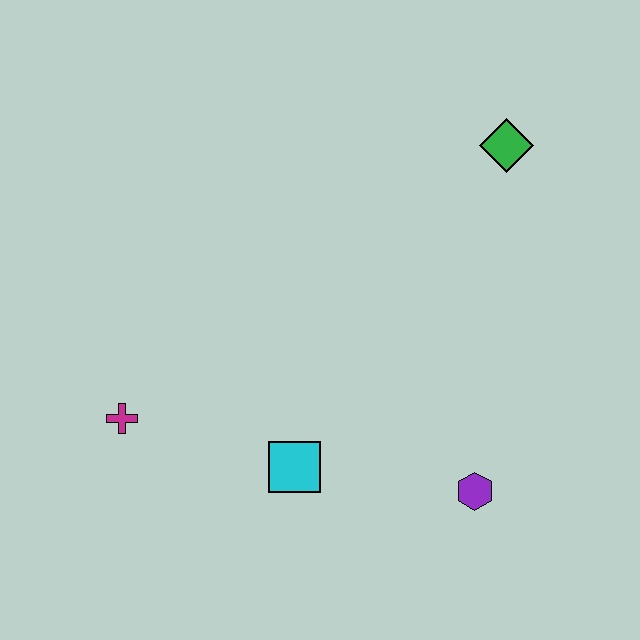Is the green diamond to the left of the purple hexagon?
No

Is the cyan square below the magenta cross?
Yes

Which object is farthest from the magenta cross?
The green diamond is farthest from the magenta cross.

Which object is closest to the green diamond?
The purple hexagon is closest to the green diamond.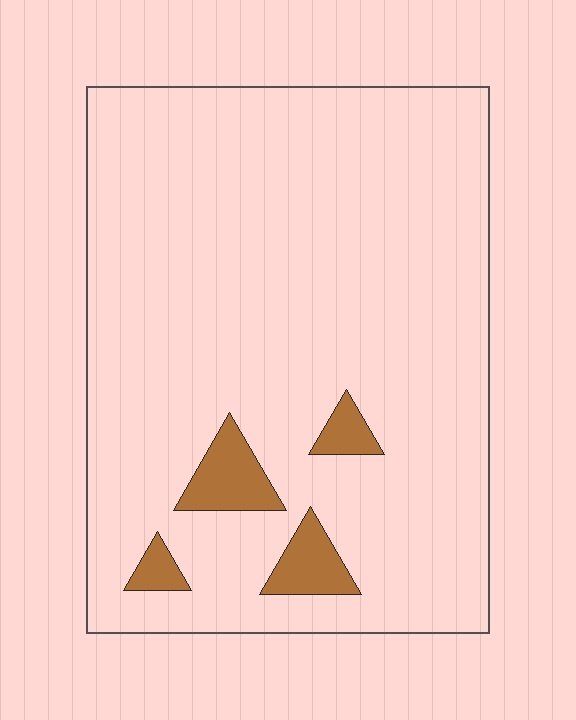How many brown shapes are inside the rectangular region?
4.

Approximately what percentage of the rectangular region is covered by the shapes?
Approximately 5%.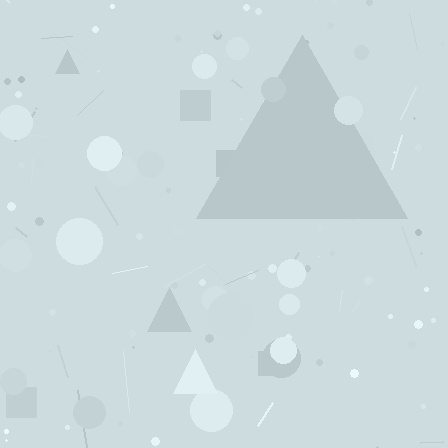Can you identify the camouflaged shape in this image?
The camouflaged shape is a triangle.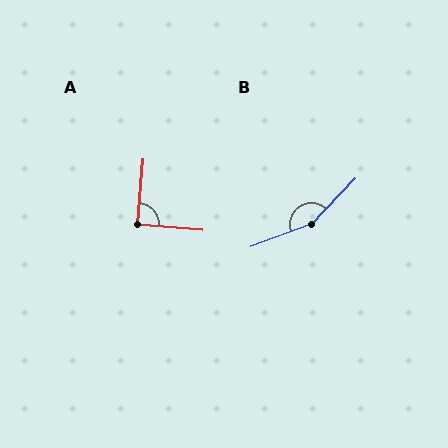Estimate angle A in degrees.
Approximately 90 degrees.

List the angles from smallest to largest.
A (90°), B (154°).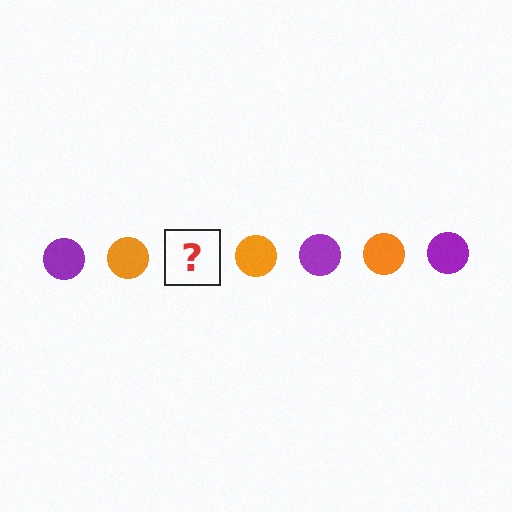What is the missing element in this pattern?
The missing element is a purple circle.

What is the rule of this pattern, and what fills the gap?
The rule is that the pattern cycles through purple, orange circles. The gap should be filled with a purple circle.